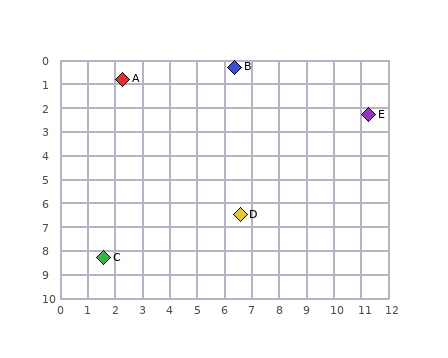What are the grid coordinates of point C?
Point C is at approximately (1.6, 8.3).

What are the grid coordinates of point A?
Point A is at approximately (2.3, 0.8).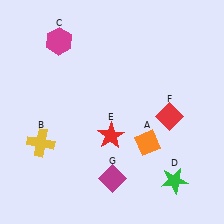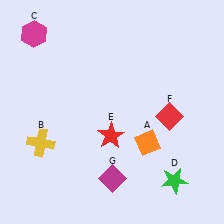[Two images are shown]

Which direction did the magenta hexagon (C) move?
The magenta hexagon (C) moved left.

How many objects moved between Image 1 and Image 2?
1 object moved between the two images.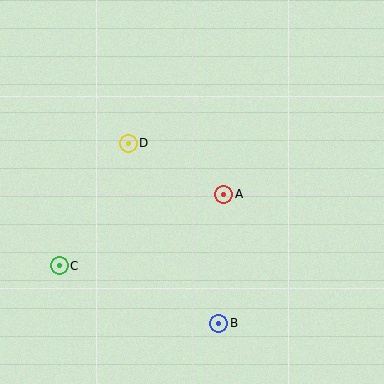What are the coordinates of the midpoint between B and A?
The midpoint between B and A is at (221, 259).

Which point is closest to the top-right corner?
Point A is closest to the top-right corner.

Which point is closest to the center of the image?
Point A at (224, 194) is closest to the center.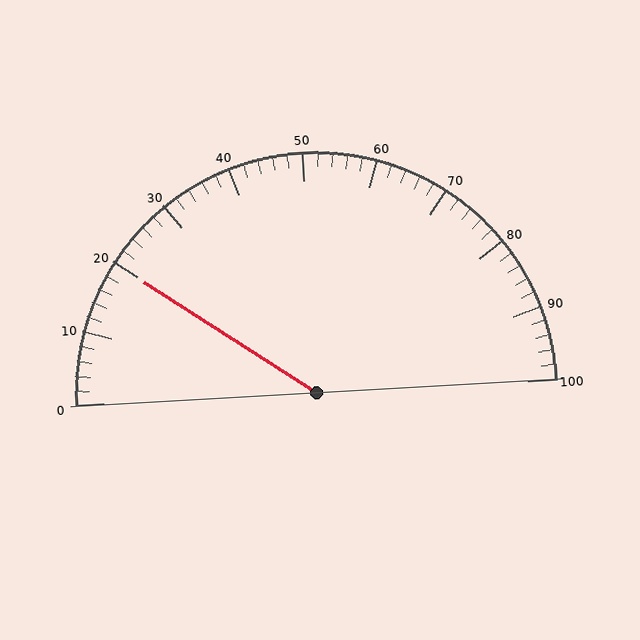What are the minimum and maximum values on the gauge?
The gauge ranges from 0 to 100.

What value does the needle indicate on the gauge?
The needle indicates approximately 20.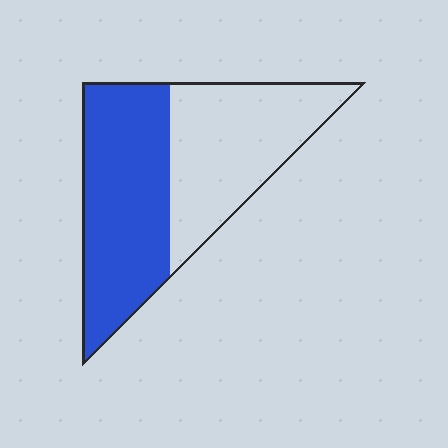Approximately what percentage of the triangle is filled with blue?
Approximately 50%.